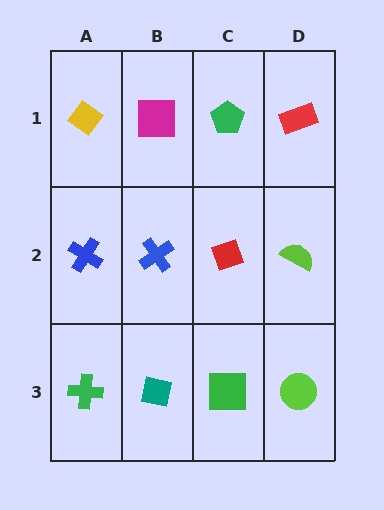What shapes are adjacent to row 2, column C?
A green pentagon (row 1, column C), a green square (row 3, column C), a blue cross (row 2, column B), a lime semicircle (row 2, column D).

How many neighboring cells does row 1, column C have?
3.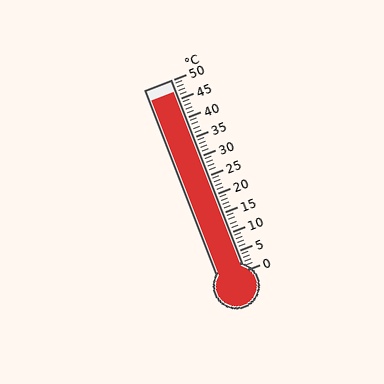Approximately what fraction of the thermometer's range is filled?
The thermometer is filled to approximately 95% of its range.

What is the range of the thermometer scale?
The thermometer scale ranges from 0°C to 50°C.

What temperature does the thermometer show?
The thermometer shows approximately 47°C.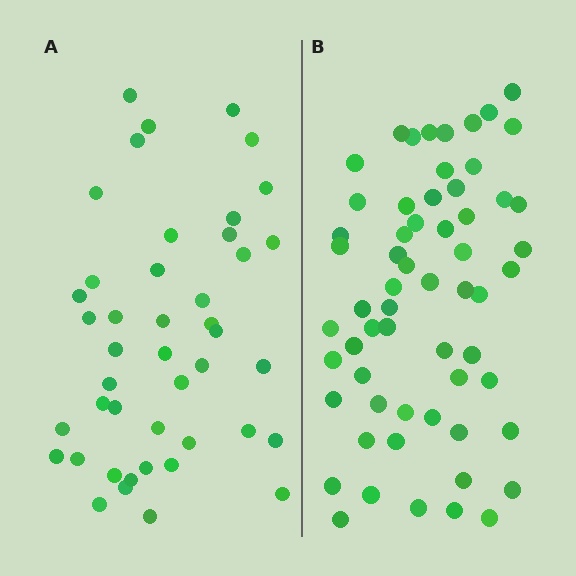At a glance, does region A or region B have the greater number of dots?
Region B (the right region) has more dots.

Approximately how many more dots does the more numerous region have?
Region B has approximately 15 more dots than region A.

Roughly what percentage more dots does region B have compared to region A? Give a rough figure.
About 35% more.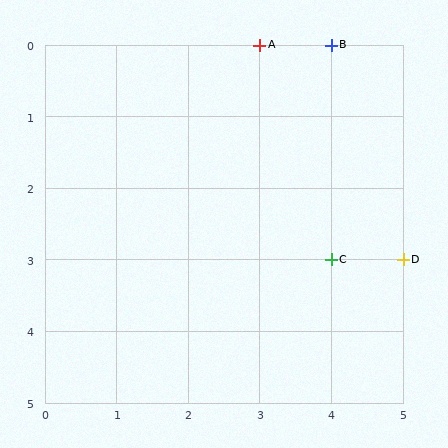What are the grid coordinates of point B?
Point B is at grid coordinates (4, 0).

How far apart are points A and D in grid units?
Points A and D are 2 columns and 3 rows apart (about 3.6 grid units diagonally).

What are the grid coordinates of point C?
Point C is at grid coordinates (4, 3).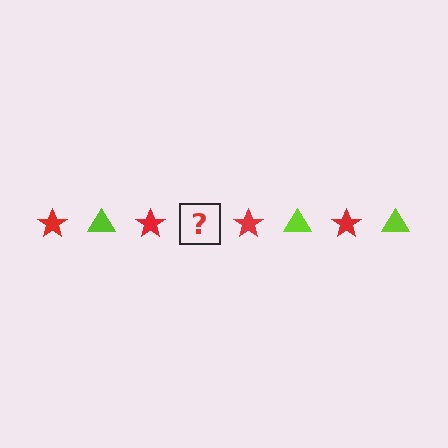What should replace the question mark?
The question mark should be replaced with a lime triangle.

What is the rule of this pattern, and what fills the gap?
The rule is that the pattern alternates between red star and lime triangle. The gap should be filled with a lime triangle.